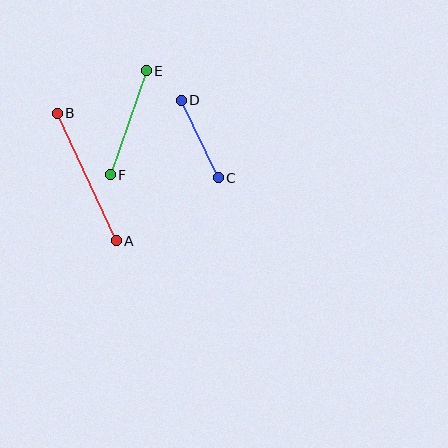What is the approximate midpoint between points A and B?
The midpoint is at approximately (87, 177) pixels.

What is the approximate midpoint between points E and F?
The midpoint is at approximately (128, 123) pixels.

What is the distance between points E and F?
The distance is approximately 110 pixels.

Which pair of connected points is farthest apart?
Points A and B are farthest apart.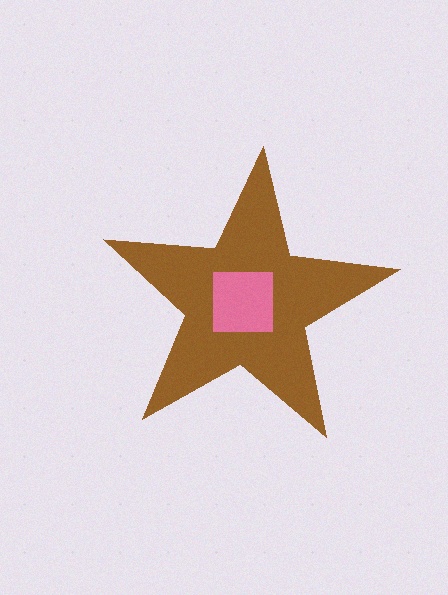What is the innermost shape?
The pink square.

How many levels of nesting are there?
2.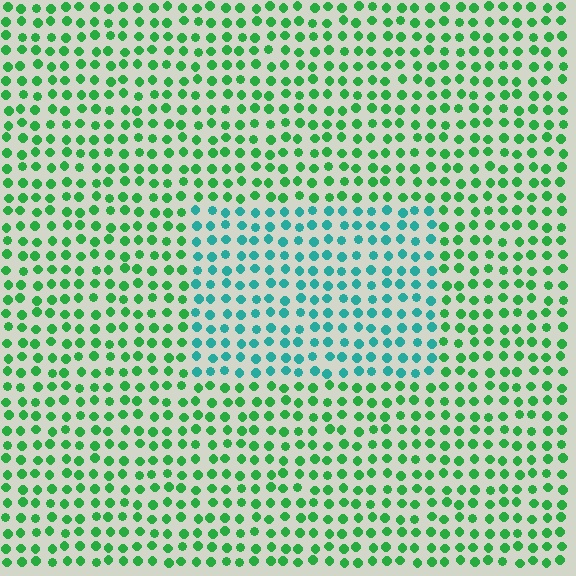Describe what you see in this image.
The image is filled with small green elements in a uniform arrangement. A rectangle-shaped region is visible where the elements are tinted to a slightly different hue, forming a subtle color boundary.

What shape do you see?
I see a rectangle.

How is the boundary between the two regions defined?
The boundary is defined purely by a slight shift in hue (about 44 degrees). Spacing, size, and orientation are identical on both sides.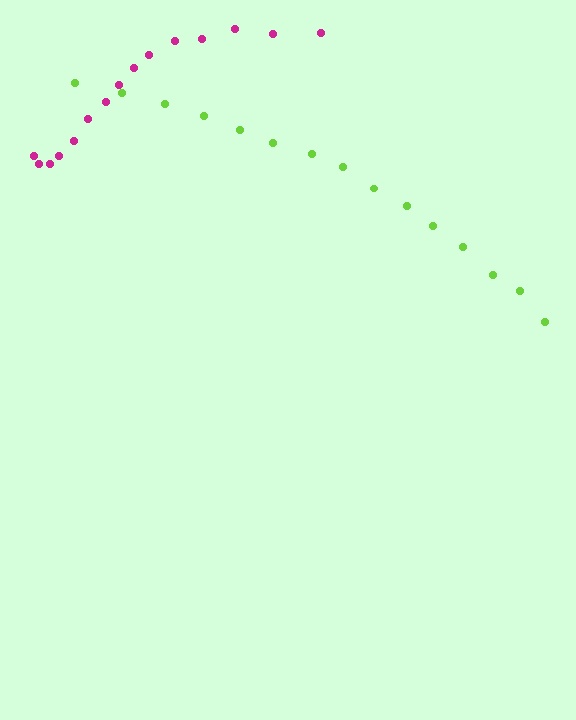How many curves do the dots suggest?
There are 2 distinct paths.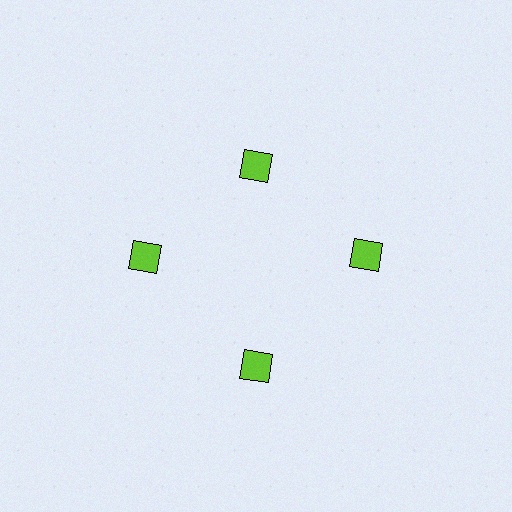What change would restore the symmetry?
The symmetry would be restored by moving it outward, back onto the ring so that all 4 squares sit at equal angles and equal distance from the center.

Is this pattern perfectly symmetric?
No. The 4 lime squares are arranged in a ring, but one element near the 12 o'clock position is pulled inward toward the center, breaking the 4-fold rotational symmetry.